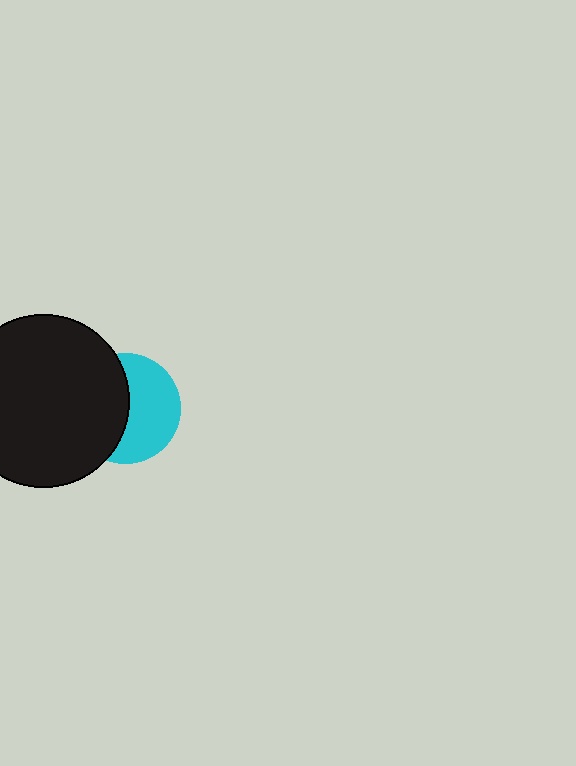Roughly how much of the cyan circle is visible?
About half of it is visible (roughly 52%).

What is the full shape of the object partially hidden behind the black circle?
The partially hidden object is a cyan circle.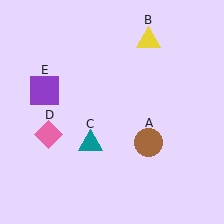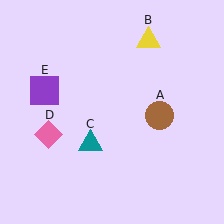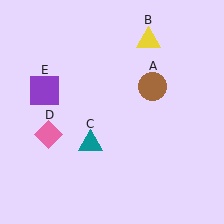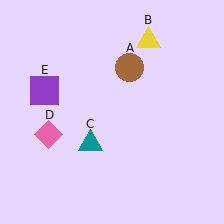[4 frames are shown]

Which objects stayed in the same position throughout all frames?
Yellow triangle (object B) and teal triangle (object C) and pink diamond (object D) and purple square (object E) remained stationary.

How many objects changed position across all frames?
1 object changed position: brown circle (object A).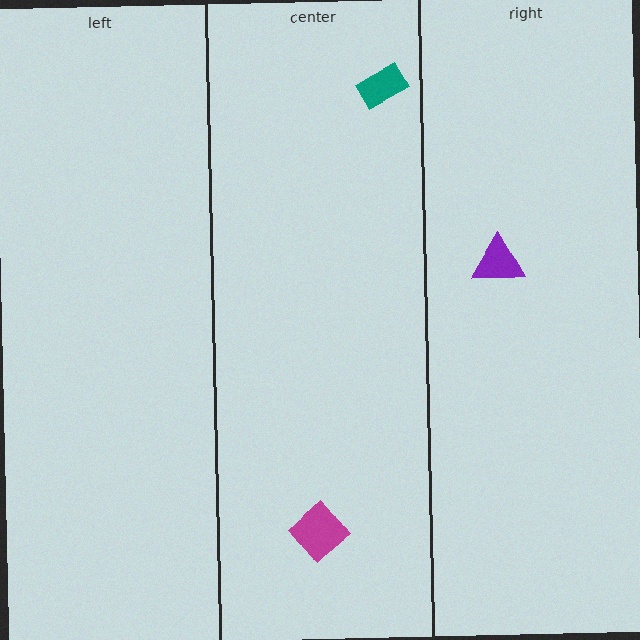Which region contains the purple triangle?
The right region.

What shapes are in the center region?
The teal rectangle, the magenta diamond.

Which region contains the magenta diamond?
The center region.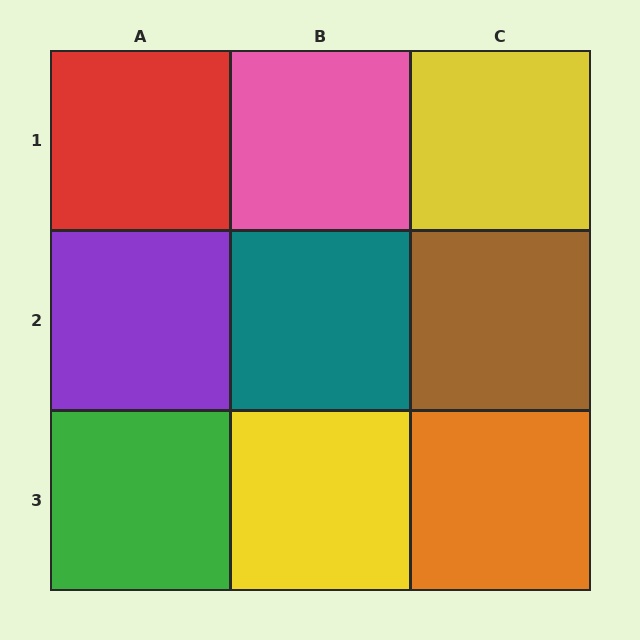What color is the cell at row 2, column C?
Brown.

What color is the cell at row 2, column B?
Teal.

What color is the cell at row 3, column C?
Orange.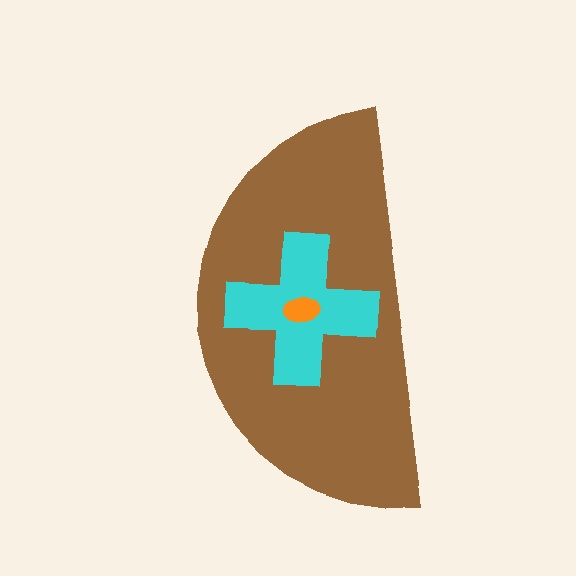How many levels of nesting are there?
3.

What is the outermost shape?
The brown semicircle.